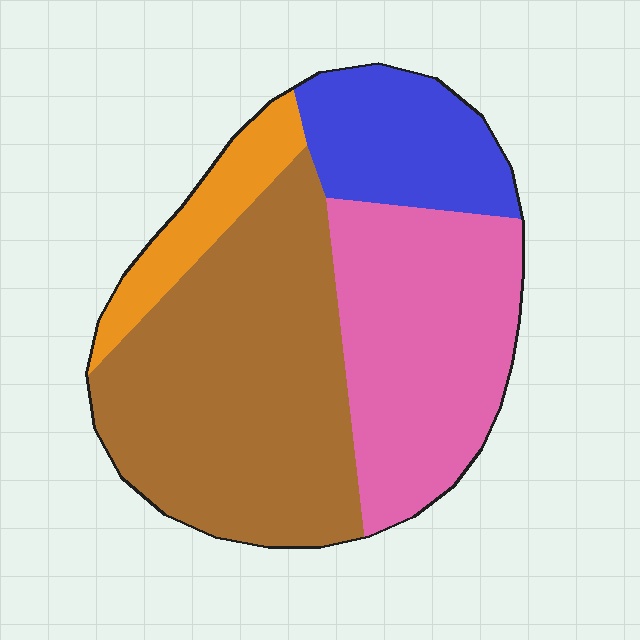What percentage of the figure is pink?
Pink takes up about one third (1/3) of the figure.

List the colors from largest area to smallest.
From largest to smallest: brown, pink, blue, orange.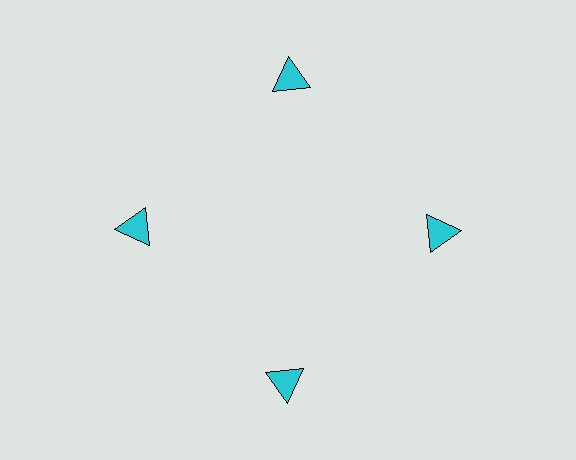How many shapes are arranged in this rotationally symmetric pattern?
There are 4 shapes, arranged in 4 groups of 1.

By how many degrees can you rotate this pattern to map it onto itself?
The pattern maps onto itself every 90 degrees of rotation.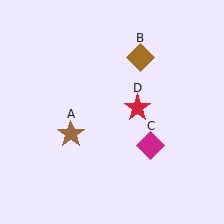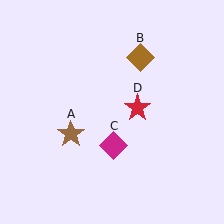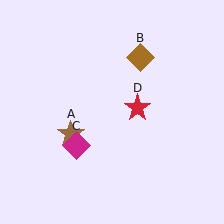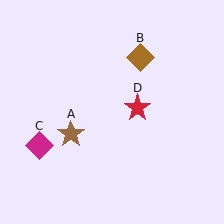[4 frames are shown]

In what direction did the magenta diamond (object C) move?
The magenta diamond (object C) moved left.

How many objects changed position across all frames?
1 object changed position: magenta diamond (object C).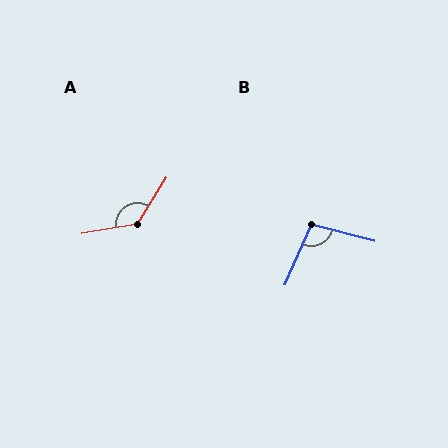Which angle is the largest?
A, at approximately 131 degrees.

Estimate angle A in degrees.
Approximately 131 degrees.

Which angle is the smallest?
B, at approximately 99 degrees.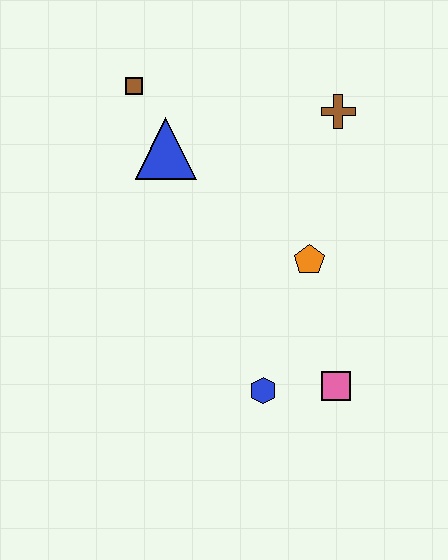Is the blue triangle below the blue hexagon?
No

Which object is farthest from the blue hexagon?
The brown square is farthest from the blue hexagon.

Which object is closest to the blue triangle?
The brown square is closest to the blue triangle.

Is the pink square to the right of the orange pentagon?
Yes